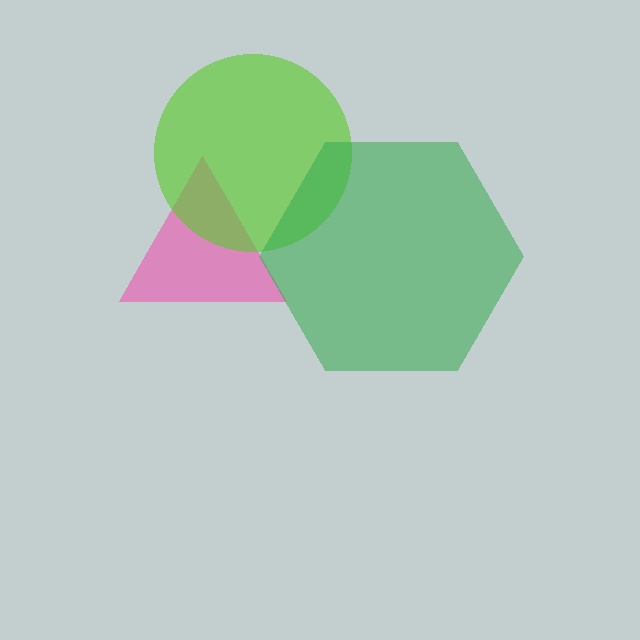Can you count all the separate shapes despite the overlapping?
Yes, there are 3 separate shapes.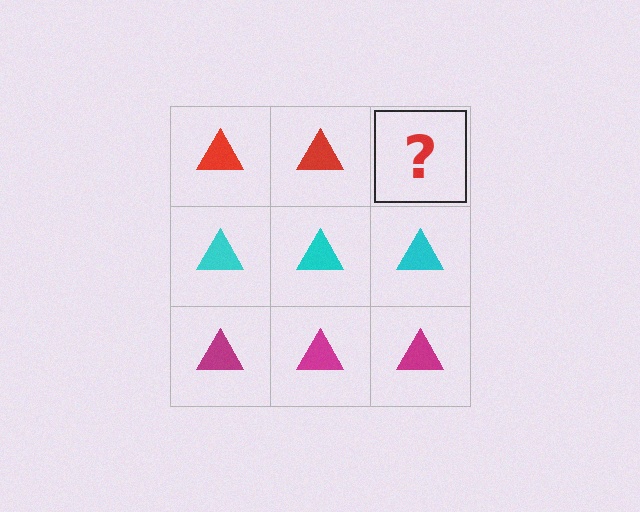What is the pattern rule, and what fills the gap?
The rule is that each row has a consistent color. The gap should be filled with a red triangle.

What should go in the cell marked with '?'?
The missing cell should contain a red triangle.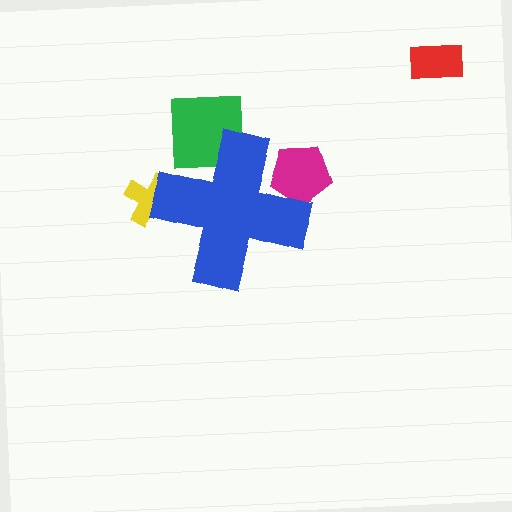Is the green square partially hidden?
Yes, the green square is partially hidden behind the blue cross.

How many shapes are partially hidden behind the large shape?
3 shapes are partially hidden.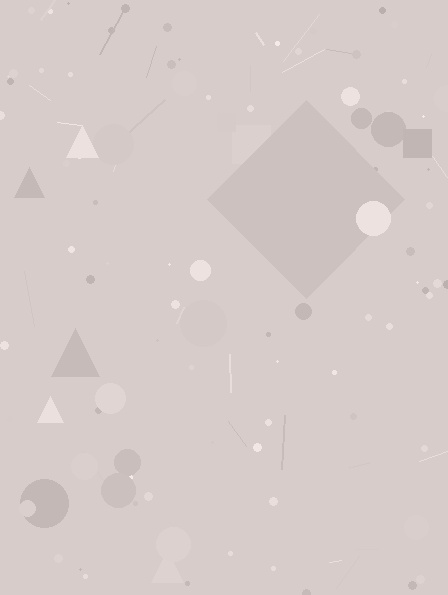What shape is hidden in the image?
A diamond is hidden in the image.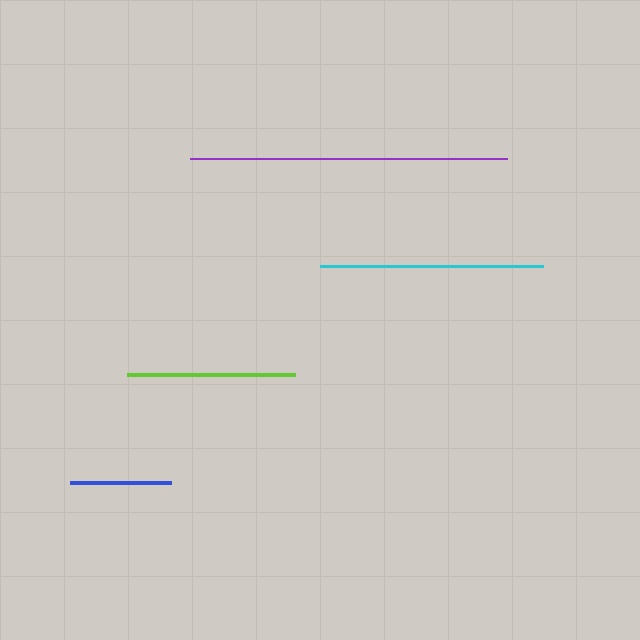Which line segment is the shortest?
The blue line is the shortest at approximately 101 pixels.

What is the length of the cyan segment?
The cyan segment is approximately 223 pixels long.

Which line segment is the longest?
The purple line is the longest at approximately 317 pixels.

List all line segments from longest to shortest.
From longest to shortest: purple, cyan, lime, blue.